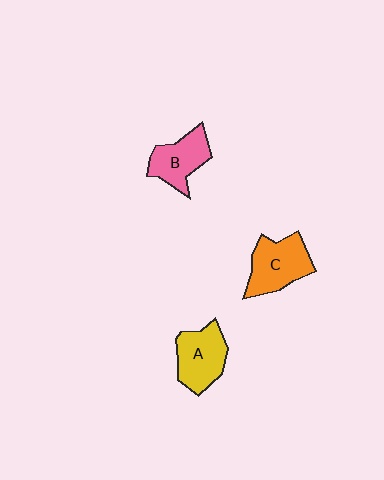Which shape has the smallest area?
Shape B (pink).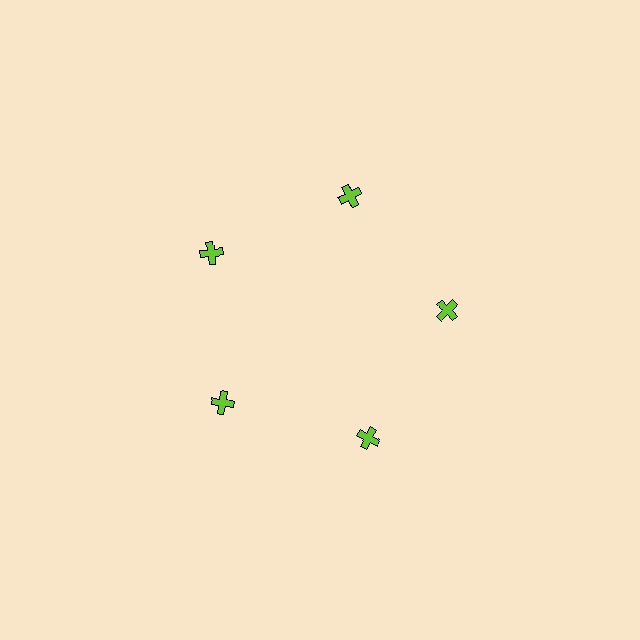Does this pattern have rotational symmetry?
Yes, this pattern has 5-fold rotational symmetry. It looks the same after rotating 72 degrees around the center.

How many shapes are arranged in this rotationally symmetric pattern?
There are 5 shapes, arranged in 5 groups of 1.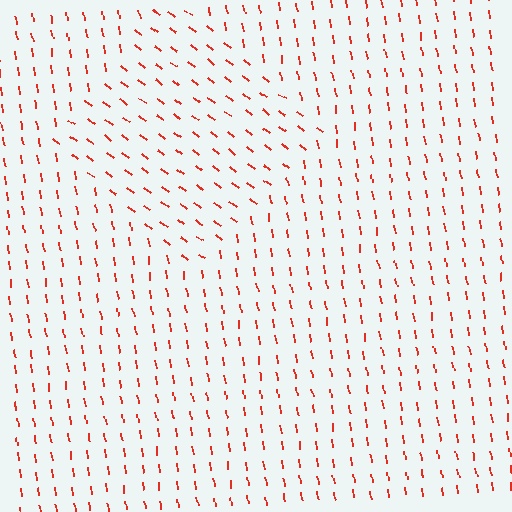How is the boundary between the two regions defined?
The boundary is defined purely by a change in line orientation (approximately 45 degrees difference). All lines are the same color and thickness.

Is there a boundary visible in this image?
Yes, there is a texture boundary formed by a change in line orientation.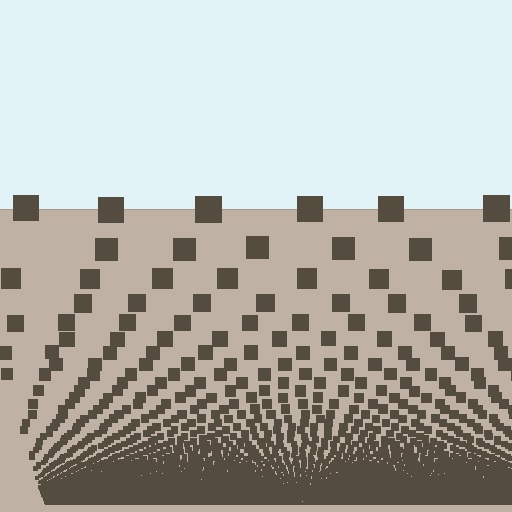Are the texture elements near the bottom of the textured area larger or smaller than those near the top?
Smaller. The gradient is inverted — elements near the bottom are smaller and denser.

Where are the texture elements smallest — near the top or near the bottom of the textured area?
Near the bottom.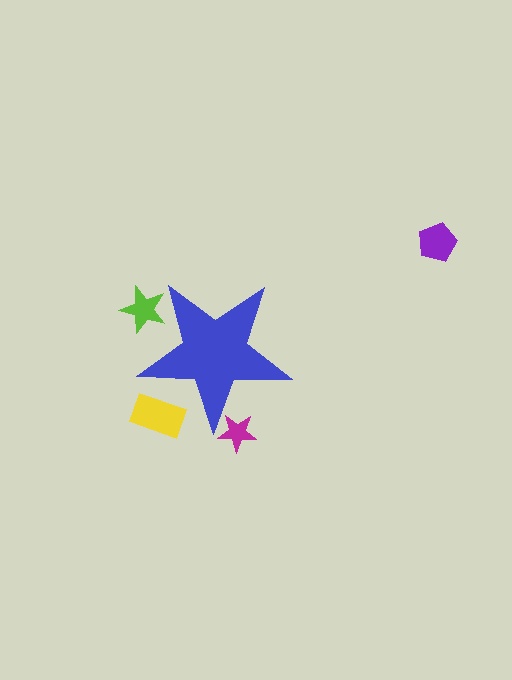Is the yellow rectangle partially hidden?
Yes, the yellow rectangle is partially hidden behind the blue star.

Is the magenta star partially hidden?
Yes, the magenta star is partially hidden behind the blue star.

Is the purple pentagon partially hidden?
No, the purple pentagon is fully visible.